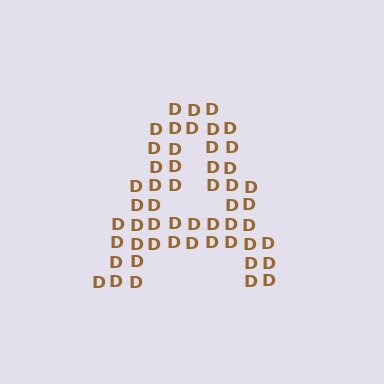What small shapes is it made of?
It is made of small letter D's.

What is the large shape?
The large shape is the letter A.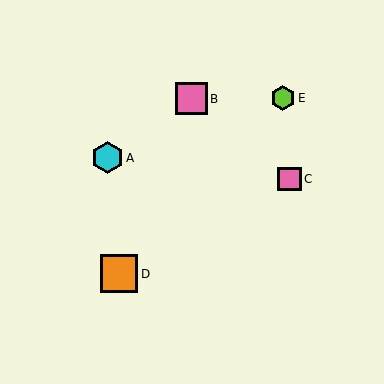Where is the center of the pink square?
The center of the pink square is at (289, 179).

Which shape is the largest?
The orange square (labeled D) is the largest.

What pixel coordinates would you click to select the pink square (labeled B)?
Click at (191, 99) to select the pink square B.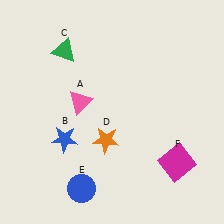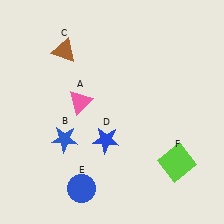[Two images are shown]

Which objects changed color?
C changed from green to brown. D changed from orange to blue. F changed from magenta to lime.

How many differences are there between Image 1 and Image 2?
There are 3 differences between the two images.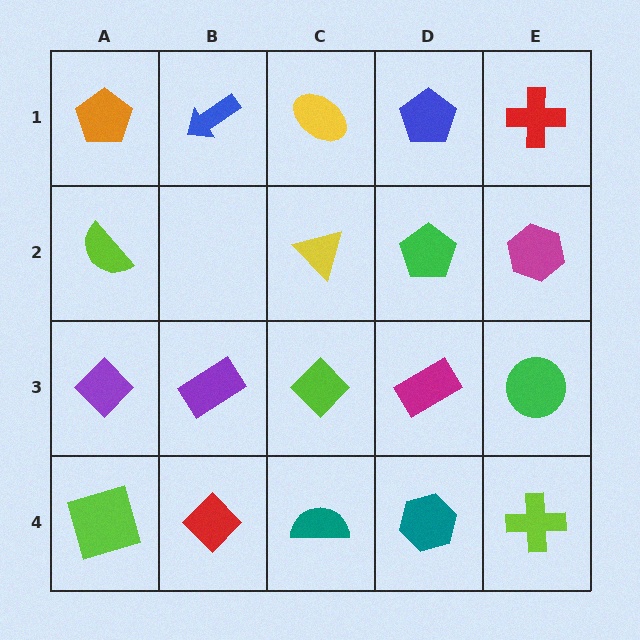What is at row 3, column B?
A purple rectangle.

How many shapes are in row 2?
4 shapes.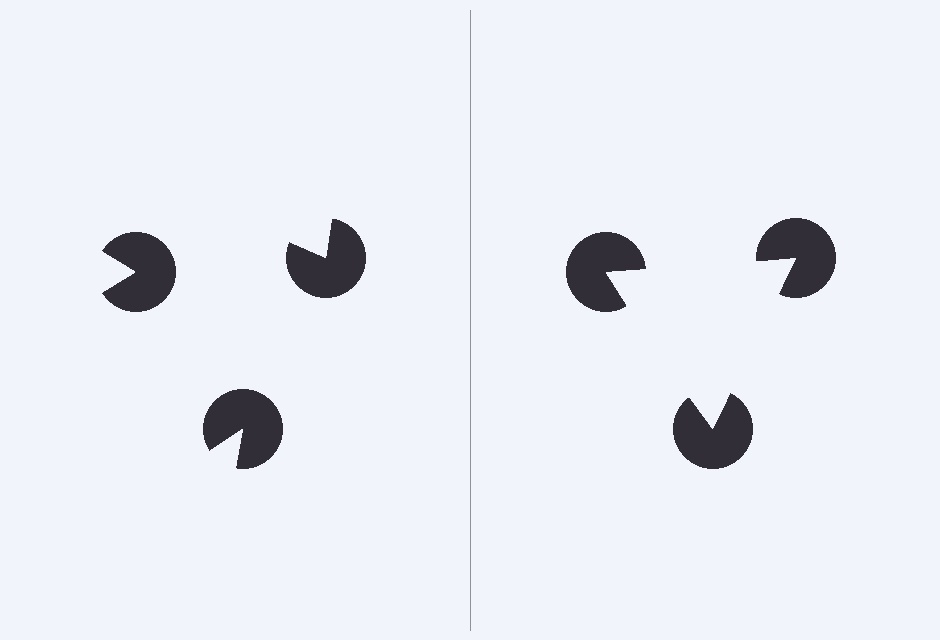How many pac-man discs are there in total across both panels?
6 — 3 on each side.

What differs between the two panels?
The pac-man discs are positioned identically on both sides; only the wedge orientations differ. On the right they align to a triangle; on the left they are misaligned.